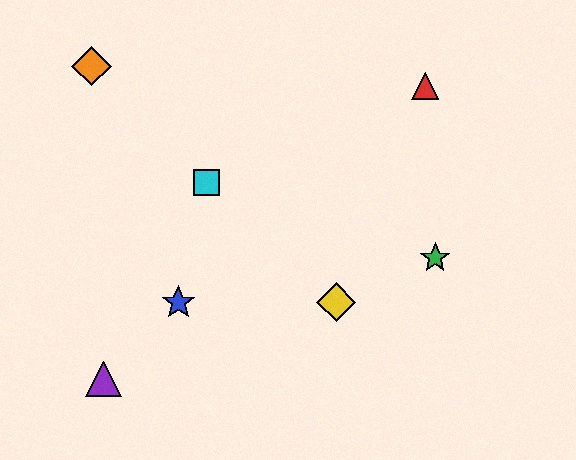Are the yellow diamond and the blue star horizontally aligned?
Yes, both are at y≈302.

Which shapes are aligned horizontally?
The blue star, the yellow diamond are aligned horizontally.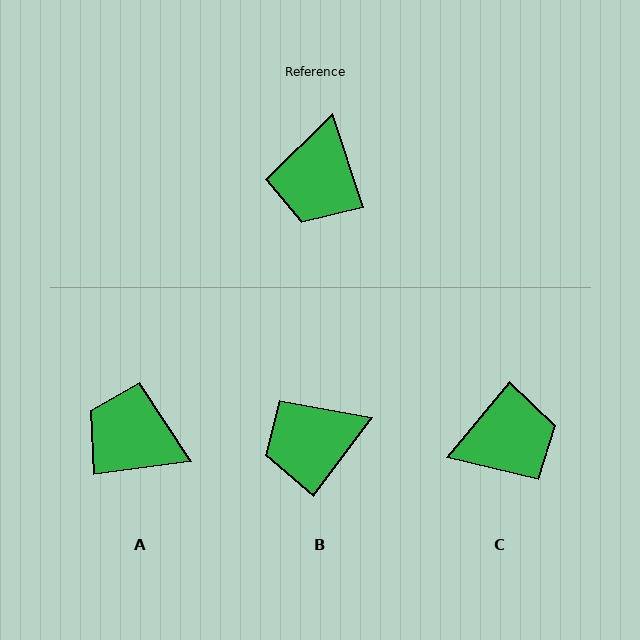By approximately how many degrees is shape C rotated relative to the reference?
Approximately 122 degrees counter-clockwise.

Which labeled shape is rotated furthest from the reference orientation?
C, about 122 degrees away.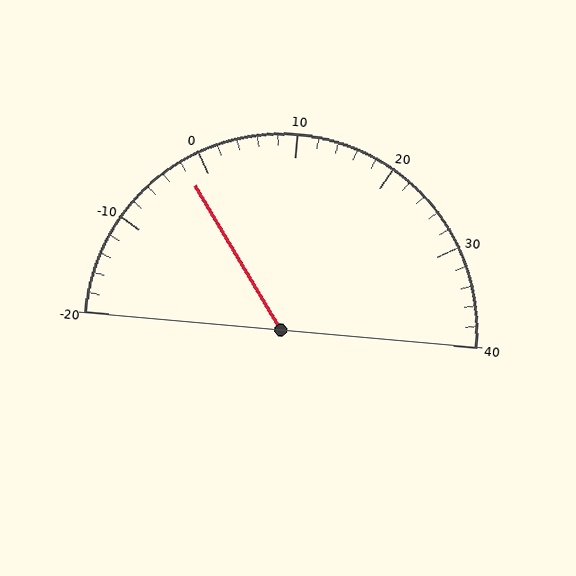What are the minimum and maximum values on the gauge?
The gauge ranges from -20 to 40.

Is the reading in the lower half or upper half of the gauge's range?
The reading is in the lower half of the range (-20 to 40).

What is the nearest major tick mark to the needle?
The nearest major tick mark is 0.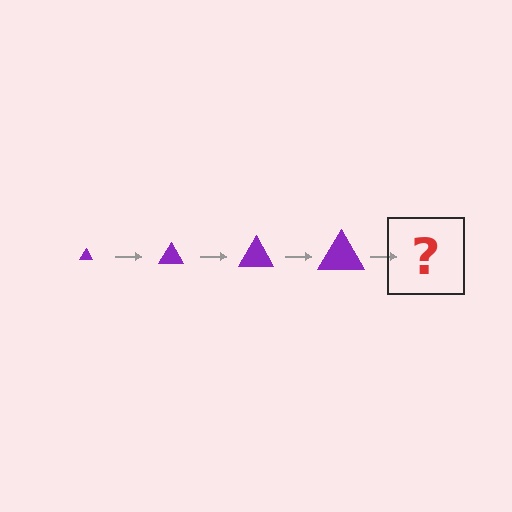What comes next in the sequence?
The next element should be a purple triangle, larger than the previous one.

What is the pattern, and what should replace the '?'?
The pattern is that the triangle gets progressively larger each step. The '?' should be a purple triangle, larger than the previous one.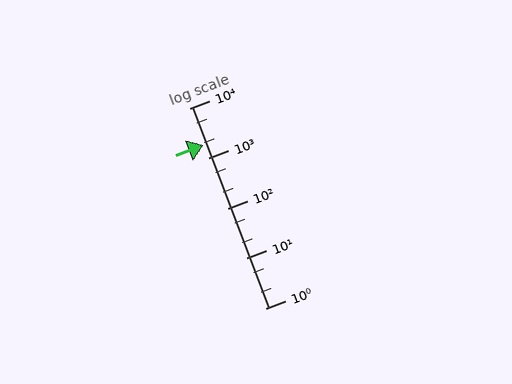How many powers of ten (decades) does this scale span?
The scale spans 4 decades, from 1 to 10000.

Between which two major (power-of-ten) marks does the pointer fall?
The pointer is between 1000 and 10000.